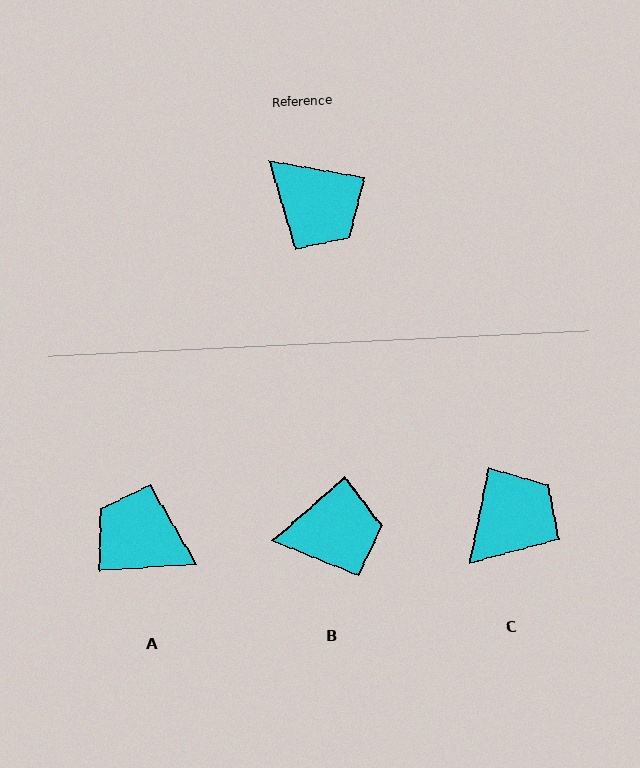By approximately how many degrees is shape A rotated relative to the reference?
Approximately 166 degrees clockwise.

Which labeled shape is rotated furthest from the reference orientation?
A, about 166 degrees away.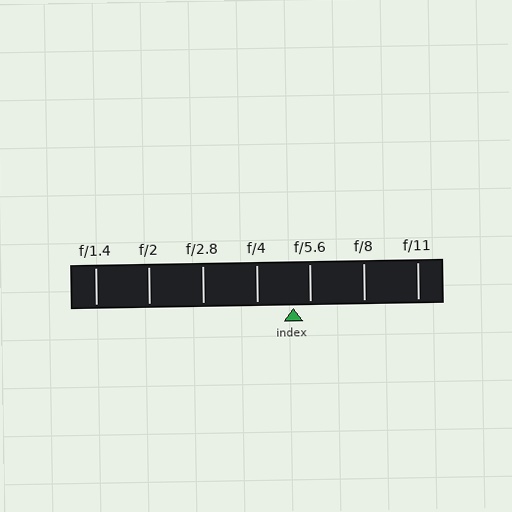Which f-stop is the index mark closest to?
The index mark is closest to f/5.6.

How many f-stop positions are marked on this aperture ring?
There are 7 f-stop positions marked.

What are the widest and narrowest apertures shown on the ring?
The widest aperture shown is f/1.4 and the narrowest is f/11.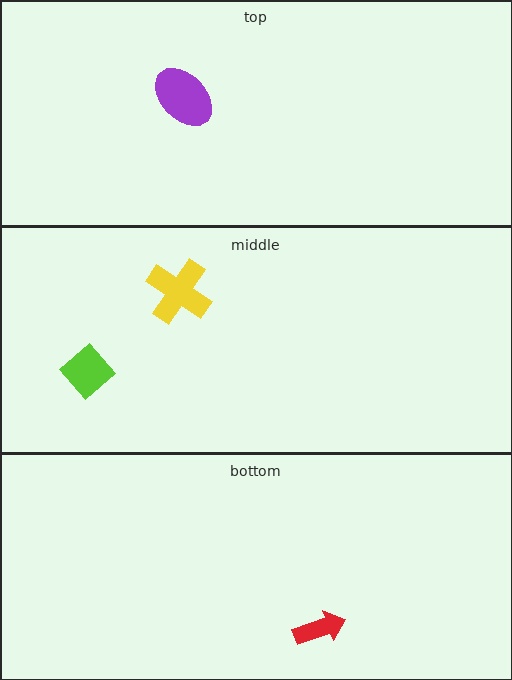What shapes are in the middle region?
The lime diamond, the yellow cross.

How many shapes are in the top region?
1.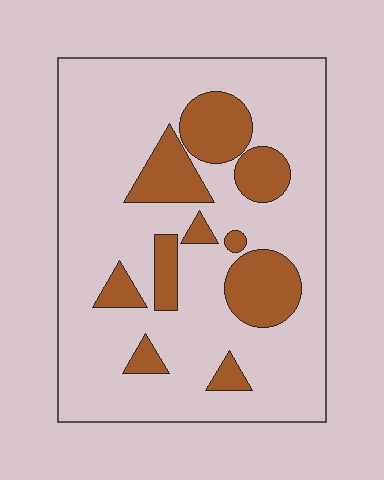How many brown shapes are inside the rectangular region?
10.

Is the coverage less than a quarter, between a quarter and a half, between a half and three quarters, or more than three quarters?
Less than a quarter.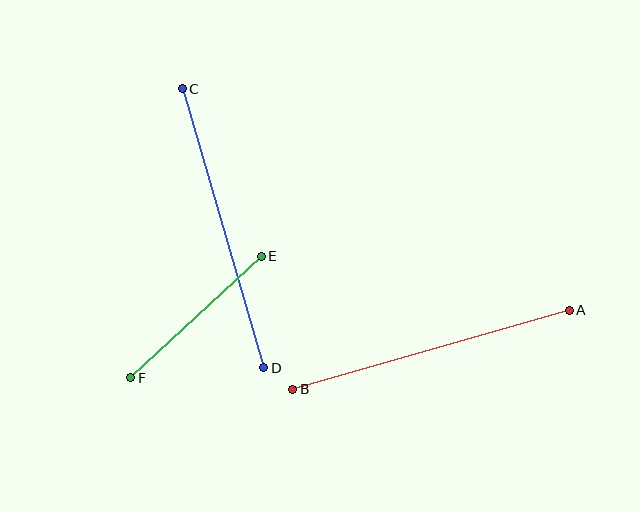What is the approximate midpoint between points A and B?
The midpoint is at approximately (431, 350) pixels.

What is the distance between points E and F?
The distance is approximately 178 pixels.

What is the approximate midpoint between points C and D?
The midpoint is at approximately (223, 228) pixels.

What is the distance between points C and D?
The distance is approximately 291 pixels.